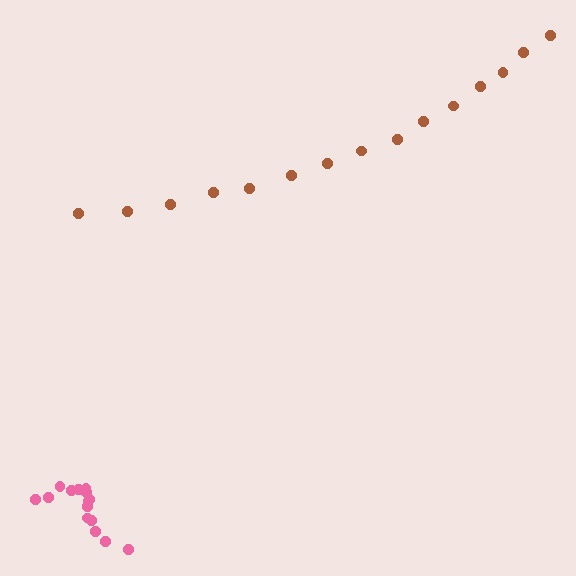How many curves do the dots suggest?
There are 2 distinct paths.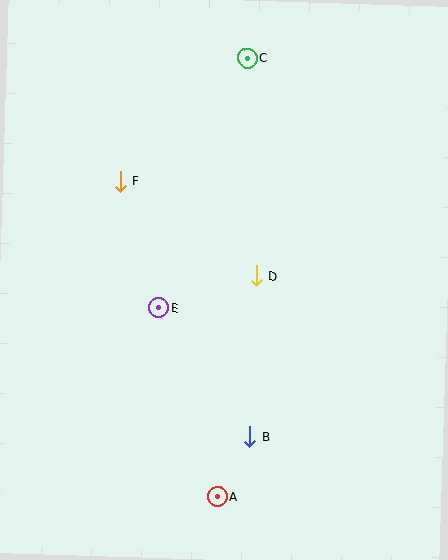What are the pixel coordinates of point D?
Point D is at (256, 276).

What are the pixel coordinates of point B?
Point B is at (250, 437).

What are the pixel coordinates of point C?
Point C is at (247, 58).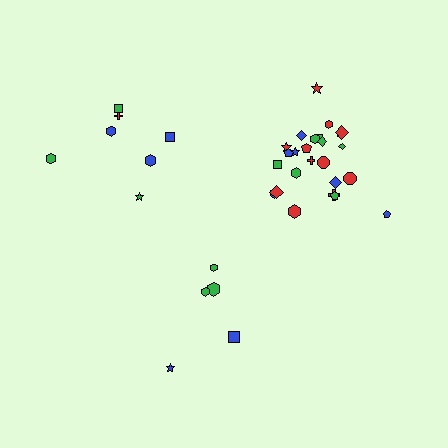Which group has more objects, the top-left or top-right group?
The top-right group.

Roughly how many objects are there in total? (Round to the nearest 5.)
Roughly 35 objects in total.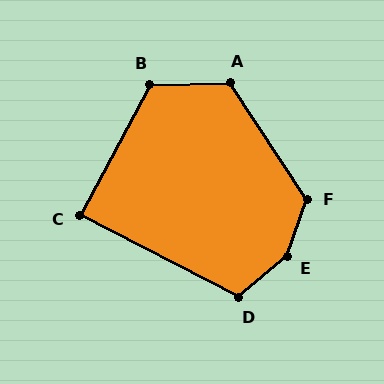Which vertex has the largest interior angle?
E, at approximately 149 degrees.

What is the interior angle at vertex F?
Approximately 128 degrees (obtuse).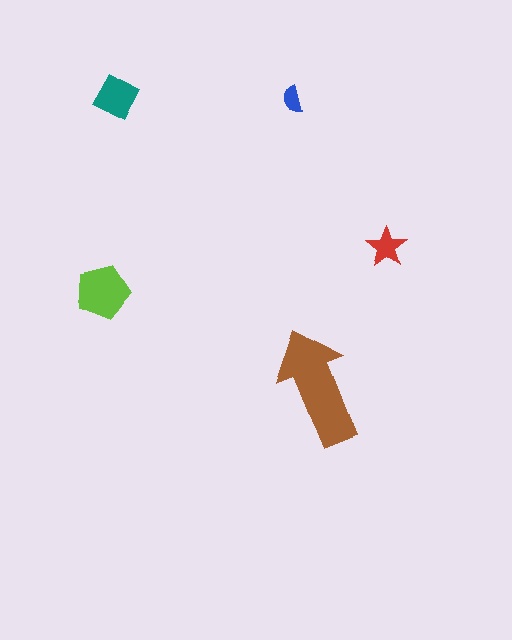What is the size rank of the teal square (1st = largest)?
3rd.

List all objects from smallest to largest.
The blue semicircle, the red star, the teal square, the lime pentagon, the brown arrow.